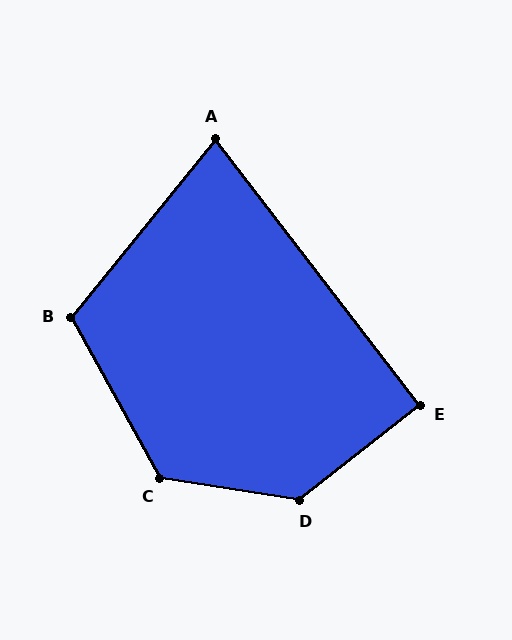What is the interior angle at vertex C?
Approximately 128 degrees (obtuse).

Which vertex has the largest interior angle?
D, at approximately 133 degrees.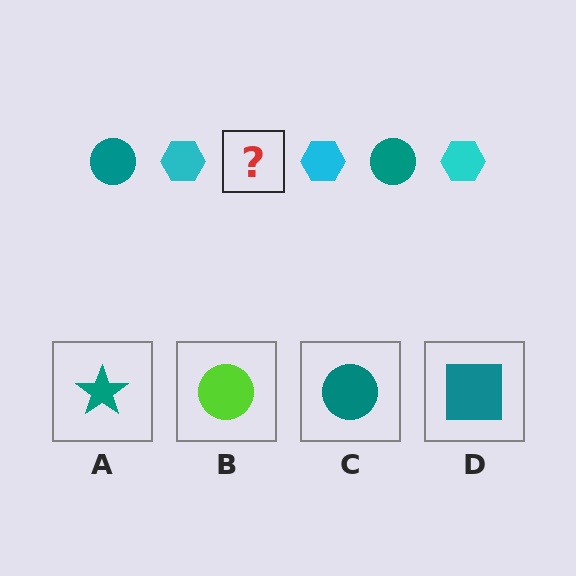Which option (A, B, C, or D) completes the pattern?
C.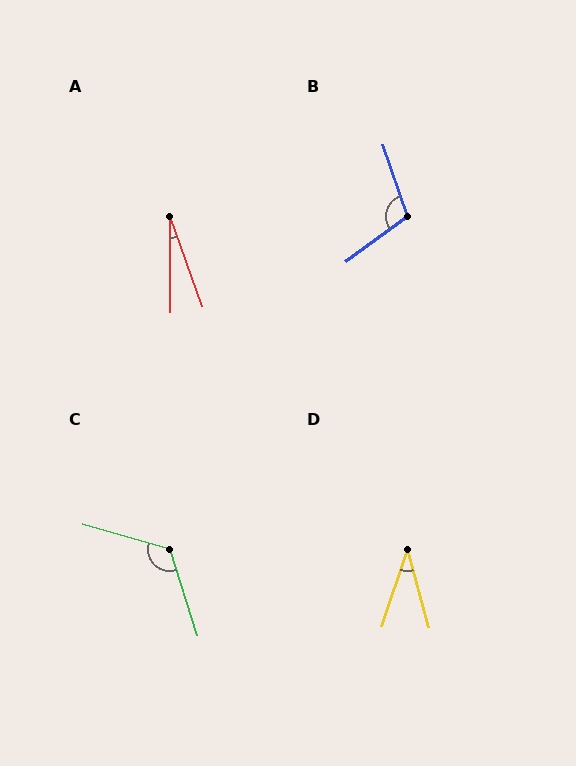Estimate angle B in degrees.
Approximately 108 degrees.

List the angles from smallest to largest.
A (19°), D (34°), B (108°), C (124°).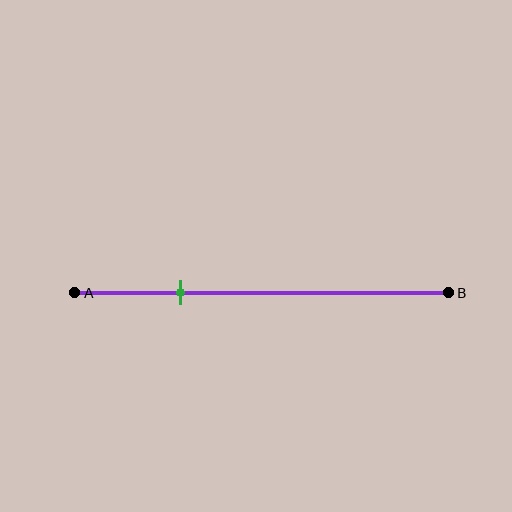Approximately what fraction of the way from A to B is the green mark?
The green mark is approximately 30% of the way from A to B.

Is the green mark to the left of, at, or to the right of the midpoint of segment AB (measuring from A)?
The green mark is to the left of the midpoint of segment AB.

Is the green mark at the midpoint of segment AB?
No, the mark is at about 30% from A, not at the 50% midpoint.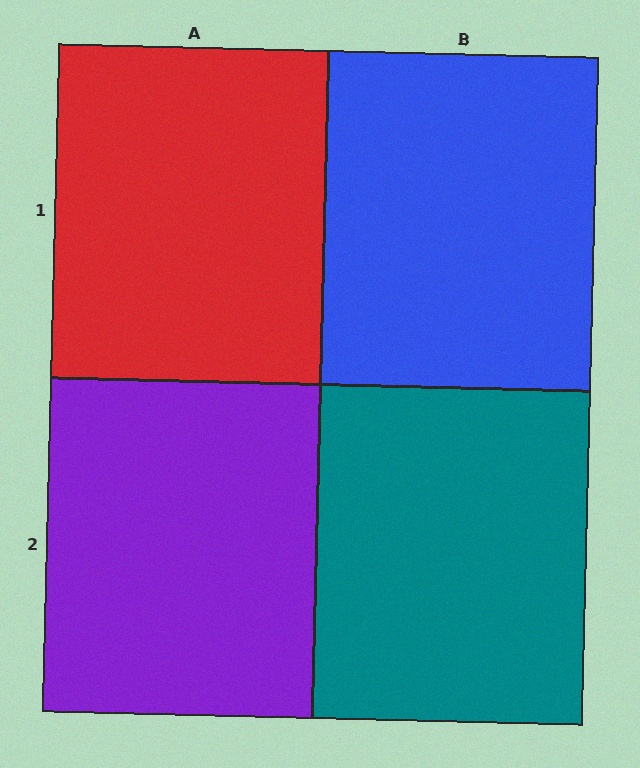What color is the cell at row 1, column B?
Blue.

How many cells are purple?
1 cell is purple.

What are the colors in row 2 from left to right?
Purple, teal.